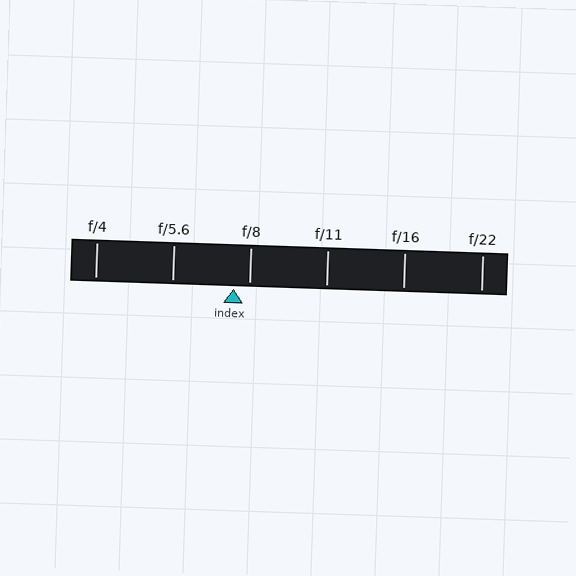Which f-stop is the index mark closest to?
The index mark is closest to f/8.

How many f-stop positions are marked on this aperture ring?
There are 6 f-stop positions marked.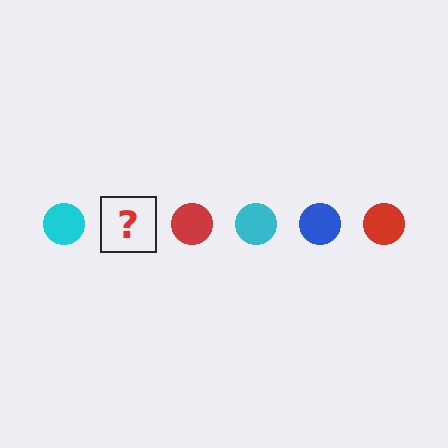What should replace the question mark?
The question mark should be replaced with a blue circle.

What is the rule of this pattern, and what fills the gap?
The rule is that the pattern cycles through cyan, blue, red circles. The gap should be filled with a blue circle.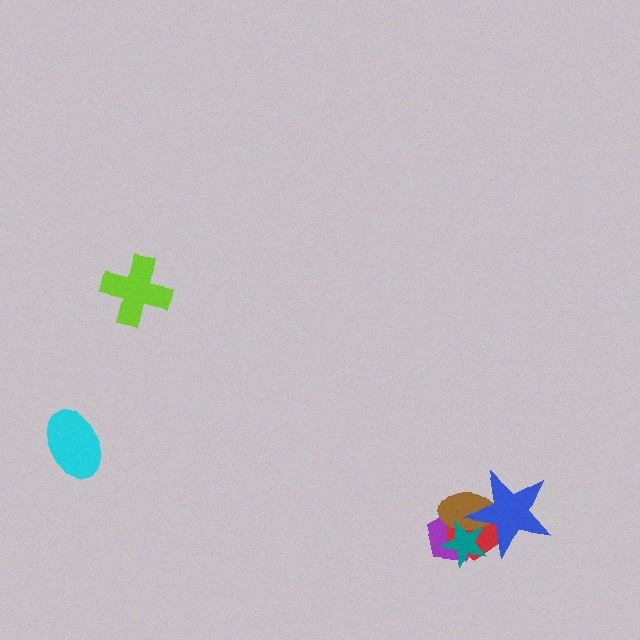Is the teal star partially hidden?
Yes, it is partially covered by another shape.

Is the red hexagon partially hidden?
Yes, it is partially covered by another shape.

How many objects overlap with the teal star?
4 objects overlap with the teal star.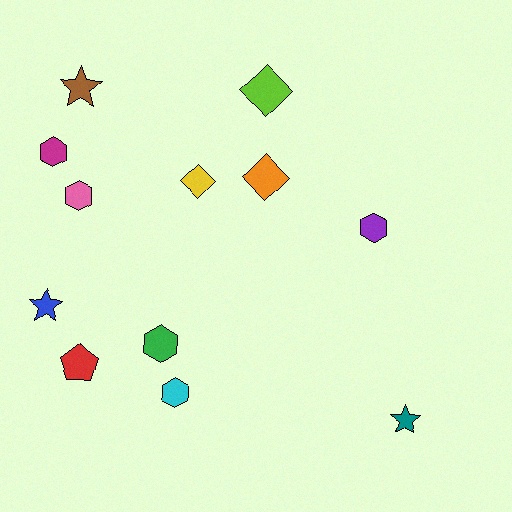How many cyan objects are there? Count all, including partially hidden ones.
There is 1 cyan object.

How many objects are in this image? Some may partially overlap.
There are 12 objects.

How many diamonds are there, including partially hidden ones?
There are 3 diamonds.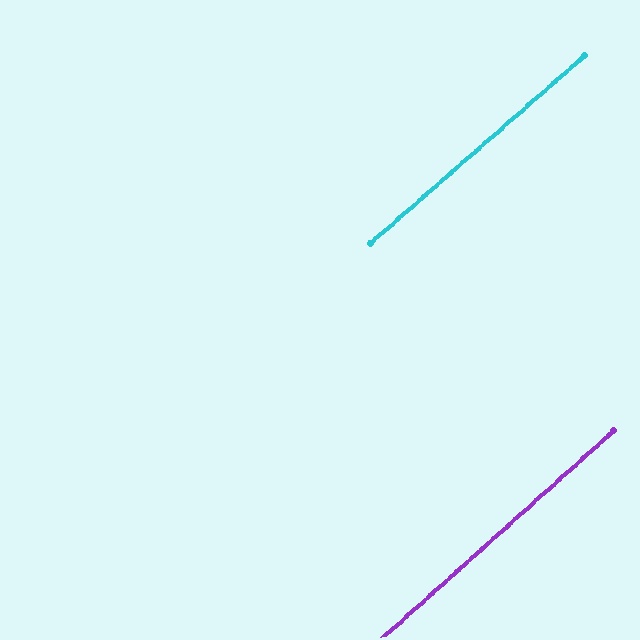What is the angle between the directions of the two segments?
Approximately 1 degree.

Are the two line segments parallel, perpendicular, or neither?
Parallel — their directions differ by only 0.7°.